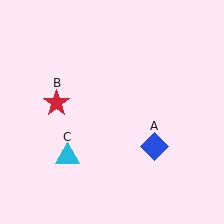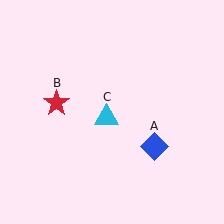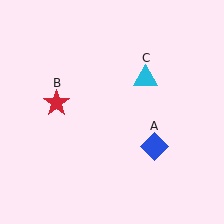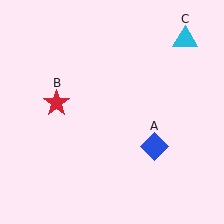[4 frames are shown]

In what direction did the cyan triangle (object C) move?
The cyan triangle (object C) moved up and to the right.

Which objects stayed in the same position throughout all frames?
Blue diamond (object A) and red star (object B) remained stationary.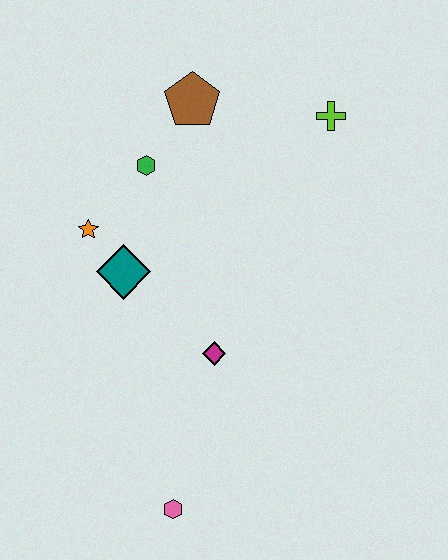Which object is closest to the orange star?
The teal diamond is closest to the orange star.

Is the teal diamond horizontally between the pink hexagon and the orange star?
Yes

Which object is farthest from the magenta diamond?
The lime cross is farthest from the magenta diamond.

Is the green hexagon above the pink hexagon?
Yes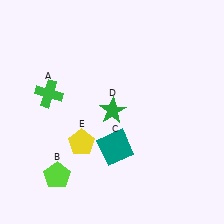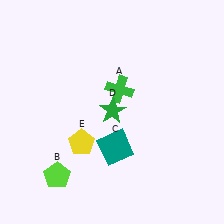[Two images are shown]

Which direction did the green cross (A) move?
The green cross (A) moved right.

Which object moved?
The green cross (A) moved right.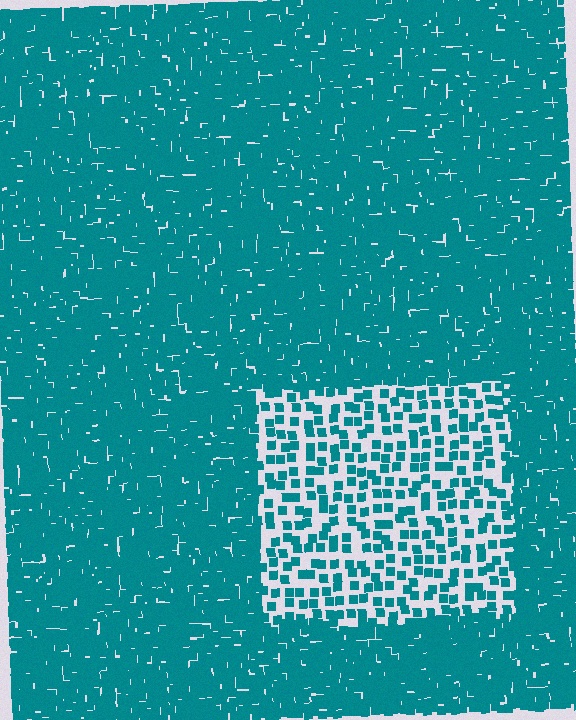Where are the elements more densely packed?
The elements are more densely packed outside the rectangle boundary.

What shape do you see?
I see a rectangle.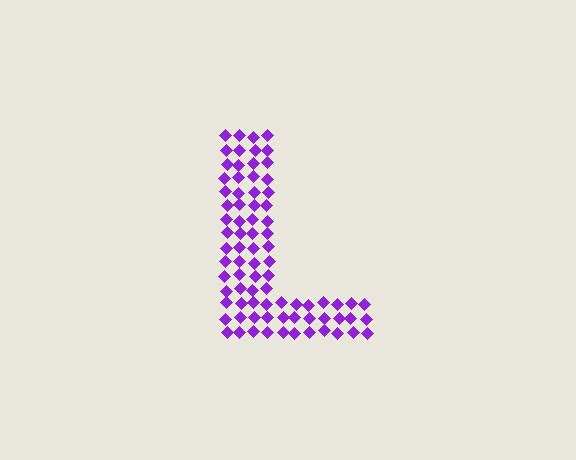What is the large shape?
The large shape is the letter L.